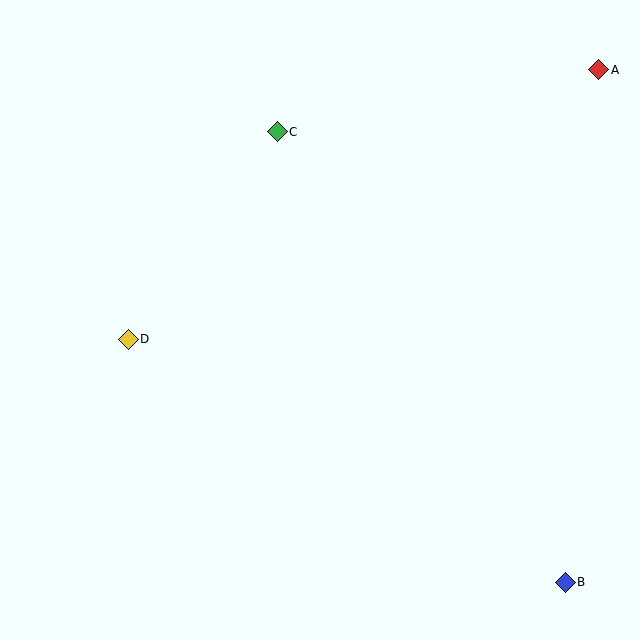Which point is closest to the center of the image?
Point D at (128, 339) is closest to the center.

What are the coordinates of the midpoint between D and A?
The midpoint between D and A is at (364, 205).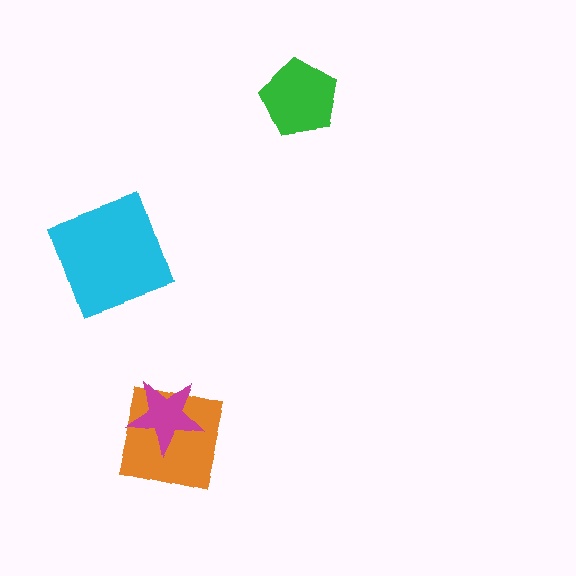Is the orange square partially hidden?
Yes, it is partially covered by another shape.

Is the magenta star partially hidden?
No, no other shape covers it.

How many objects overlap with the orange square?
1 object overlaps with the orange square.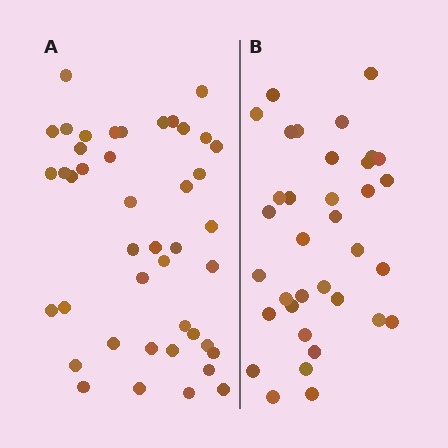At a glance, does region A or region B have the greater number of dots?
Region A (the left region) has more dots.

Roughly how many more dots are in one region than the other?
Region A has roughly 8 or so more dots than region B.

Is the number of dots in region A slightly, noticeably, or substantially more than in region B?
Region A has only slightly more — the two regions are fairly close. The ratio is roughly 1.2 to 1.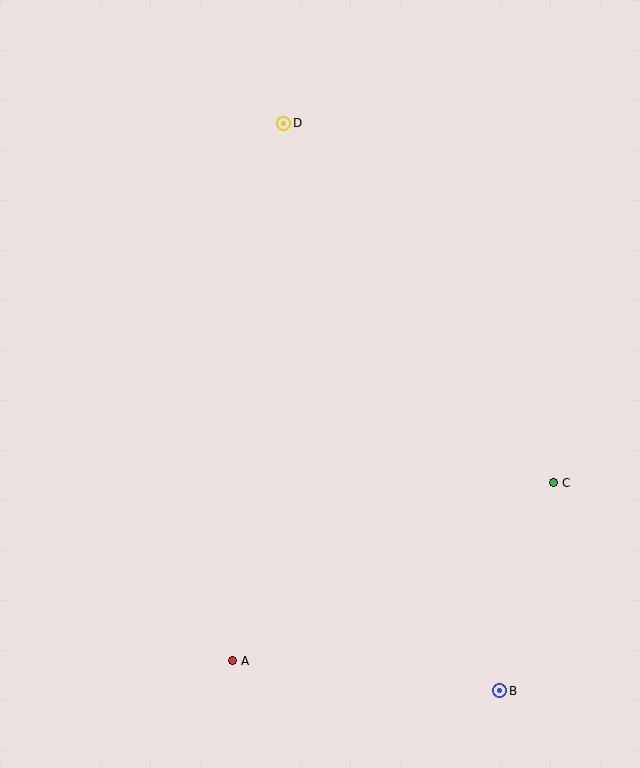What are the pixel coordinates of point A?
Point A is at (232, 661).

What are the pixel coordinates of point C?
Point C is at (553, 483).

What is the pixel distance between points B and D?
The distance between B and D is 607 pixels.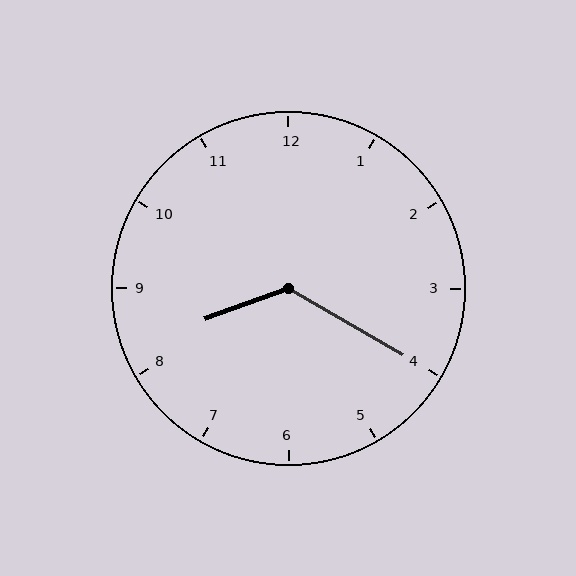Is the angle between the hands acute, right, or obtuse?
It is obtuse.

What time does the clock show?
8:20.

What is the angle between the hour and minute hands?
Approximately 130 degrees.